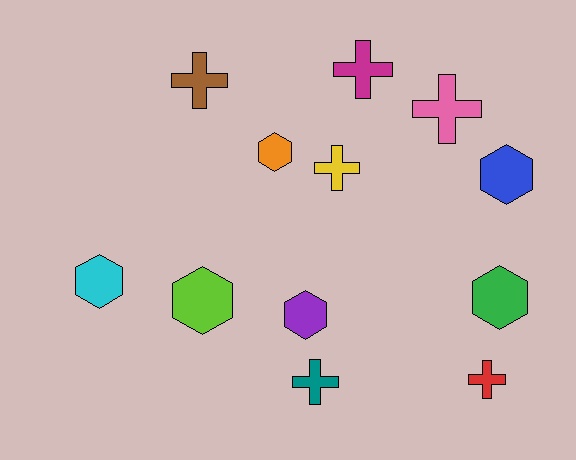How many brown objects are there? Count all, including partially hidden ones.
There is 1 brown object.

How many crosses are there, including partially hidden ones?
There are 6 crosses.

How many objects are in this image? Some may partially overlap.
There are 12 objects.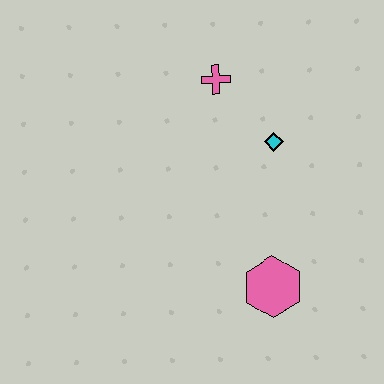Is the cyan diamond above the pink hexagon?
Yes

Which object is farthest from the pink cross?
The pink hexagon is farthest from the pink cross.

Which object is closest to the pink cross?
The cyan diamond is closest to the pink cross.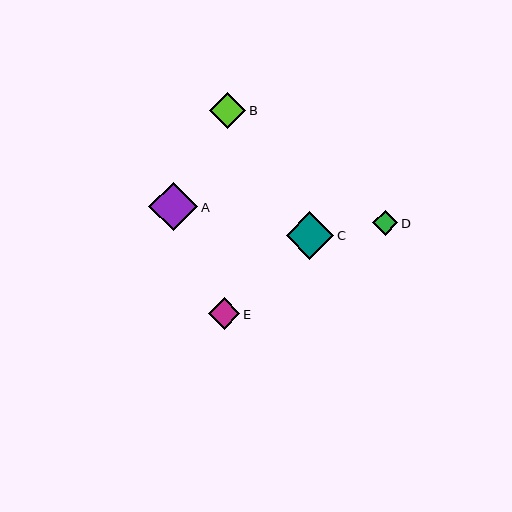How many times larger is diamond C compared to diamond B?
Diamond C is approximately 1.3 times the size of diamond B.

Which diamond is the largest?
Diamond A is the largest with a size of approximately 49 pixels.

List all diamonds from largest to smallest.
From largest to smallest: A, C, B, E, D.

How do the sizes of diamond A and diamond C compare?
Diamond A and diamond C are approximately the same size.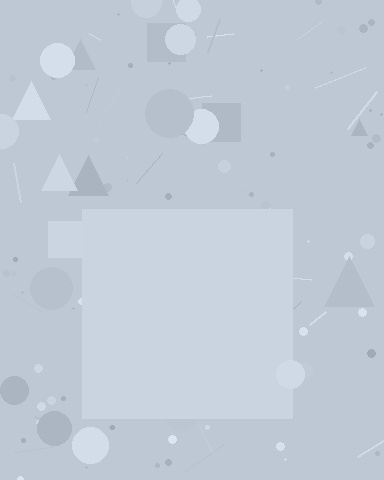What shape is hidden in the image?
A square is hidden in the image.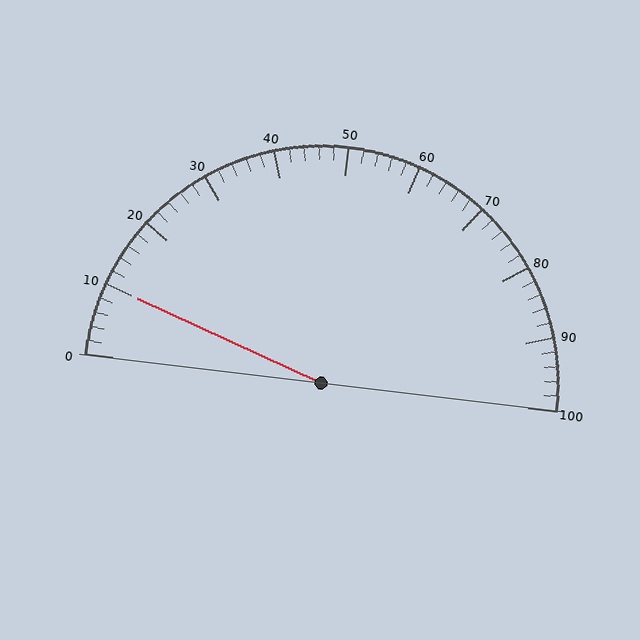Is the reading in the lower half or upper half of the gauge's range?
The reading is in the lower half of the range (0 to 100).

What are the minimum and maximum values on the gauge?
The gauge ranges from 0 to 100.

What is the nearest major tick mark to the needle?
The nearest major tick mark is 10.